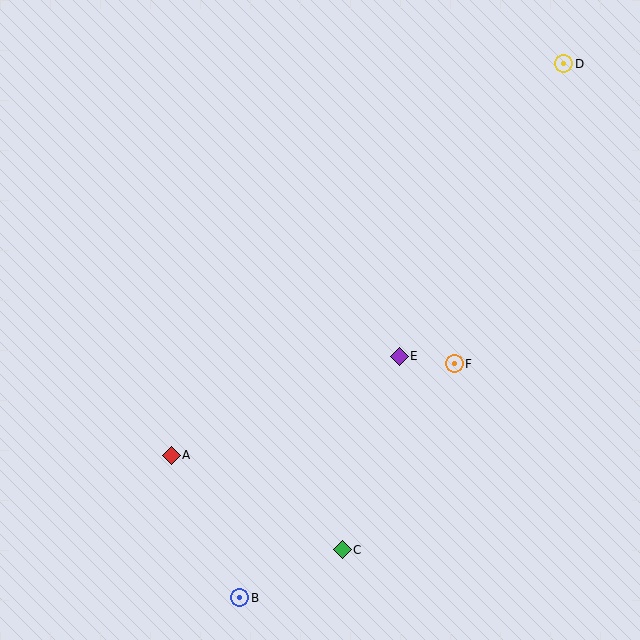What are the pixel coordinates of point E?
Point E is at (399, 356).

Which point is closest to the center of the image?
Point E at (399, 356) is closest to the center.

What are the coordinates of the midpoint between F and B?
The midpoint between F and B is at (347, 481).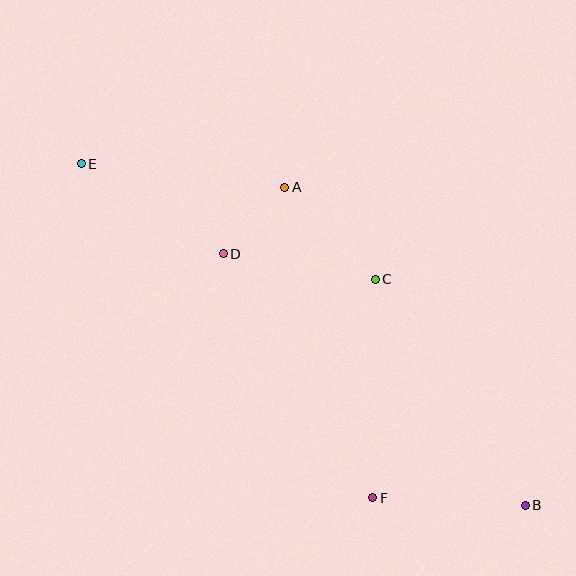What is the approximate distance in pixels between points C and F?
The distance between C and F is approximately 219 pixels.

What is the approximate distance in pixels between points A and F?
The distance between A and F is approximately 323 pixels.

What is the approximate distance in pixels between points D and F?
The distance between D and F is approximately 286 pixels.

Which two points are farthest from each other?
Points B and E are farthest from each other.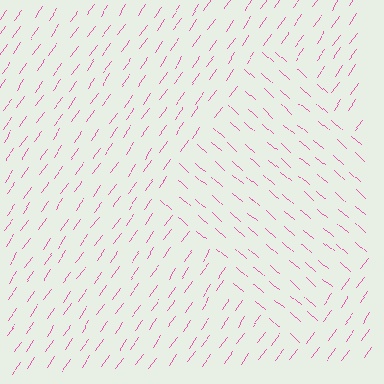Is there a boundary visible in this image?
Yes, there is a texture boundary formed by a change in line orientation.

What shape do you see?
I see a diamond.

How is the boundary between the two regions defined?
The boundary is defined purely by a change in line orientation (approximately 84 degrees difference). All lines are the same color and thickness.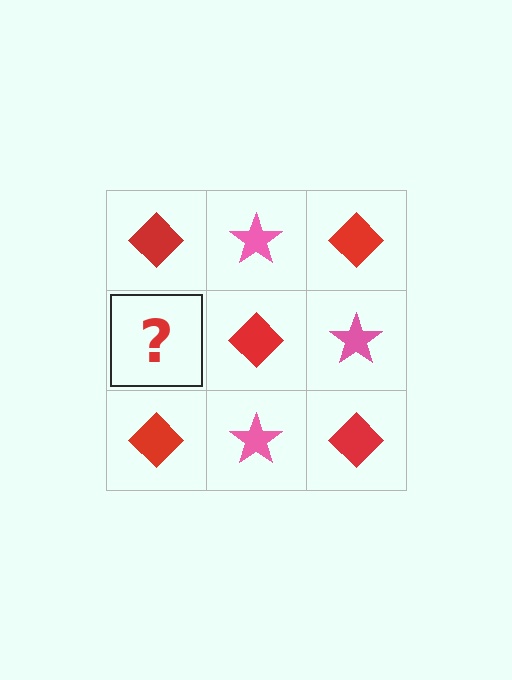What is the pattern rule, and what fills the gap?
The rule is that it alternates red diamond and pink star in a checkerboard pattern. The gap should be filled with a pink star.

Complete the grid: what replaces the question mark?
The question mark should be replaced with a pink star.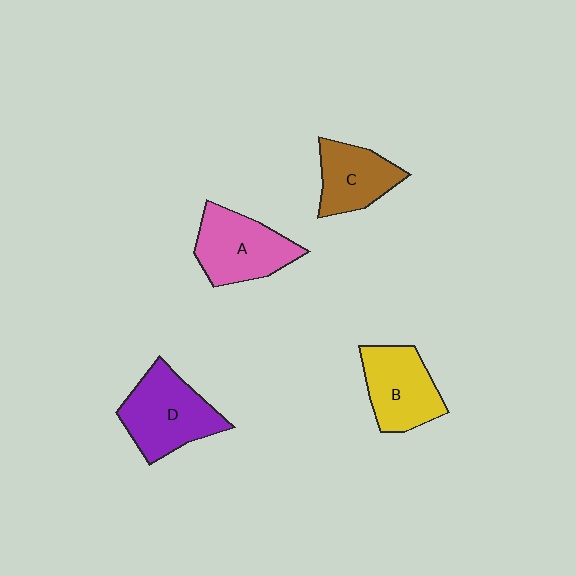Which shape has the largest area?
Shape D (purple).